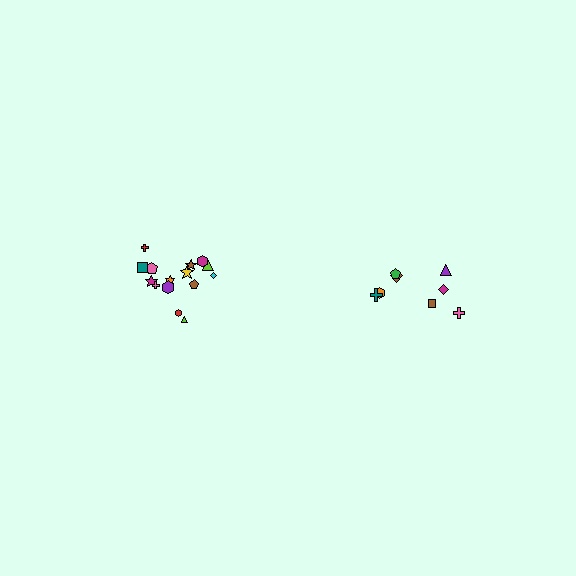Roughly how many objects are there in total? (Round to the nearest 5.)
Roughly 25 objects in total.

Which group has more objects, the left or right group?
The left group.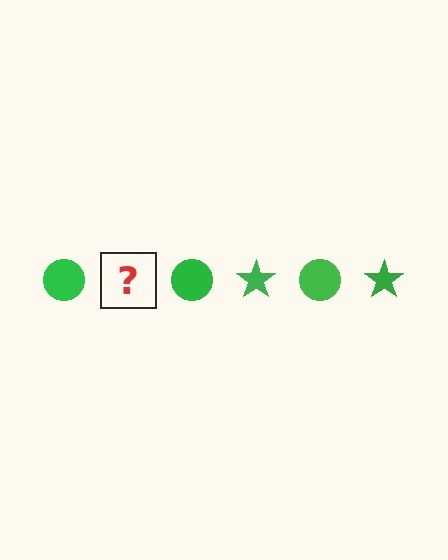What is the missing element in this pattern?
The missing element is a green star.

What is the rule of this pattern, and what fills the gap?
The rule is that the pattern cycles through circle, star shapes in green. The gap should be filled with a green star.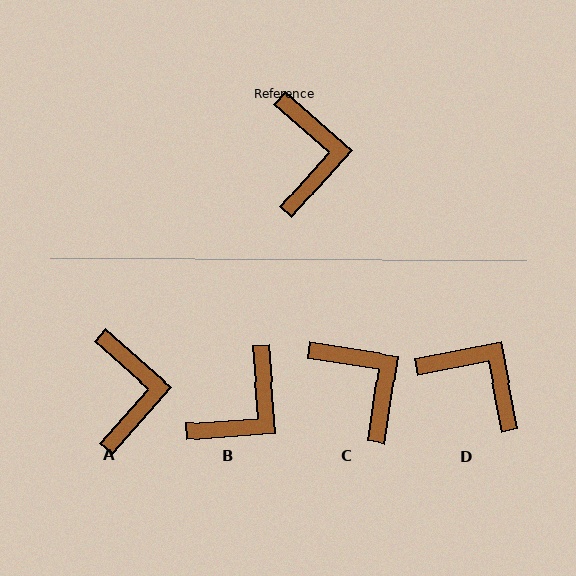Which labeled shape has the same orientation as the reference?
A.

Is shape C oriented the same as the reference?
No, it is off by about 33 degrees.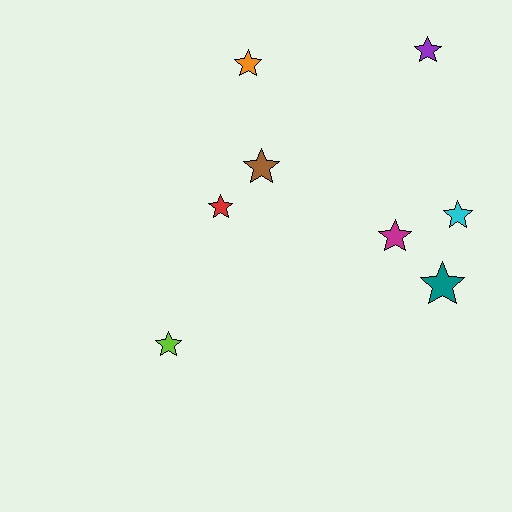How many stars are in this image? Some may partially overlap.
There are 8 stars.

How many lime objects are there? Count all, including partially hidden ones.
There is 1 lime object.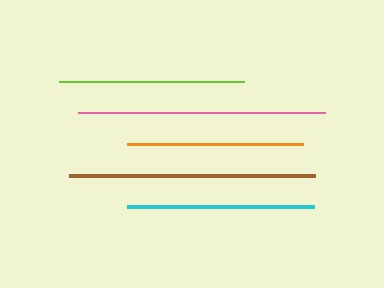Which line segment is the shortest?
The orange line is the shortest at approximately 176 pixels.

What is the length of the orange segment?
The orange segment is approximately 176 pixels long.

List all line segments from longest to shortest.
From longest to shortest: pink, brown, cyan, lime, orange.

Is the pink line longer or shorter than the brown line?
The pink line is longer than the brown line.